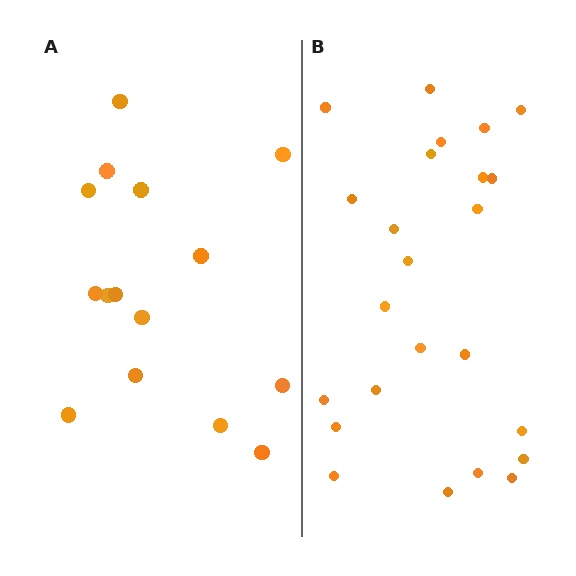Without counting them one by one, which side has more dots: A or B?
Region B (the right region) has more dots.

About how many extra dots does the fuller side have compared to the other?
Region B has roughly 8 or so more dots than region A.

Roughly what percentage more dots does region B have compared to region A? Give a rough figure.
About 60% more.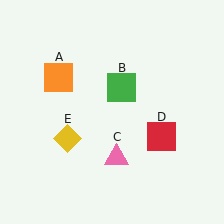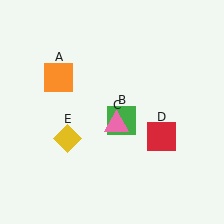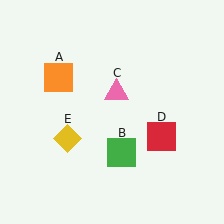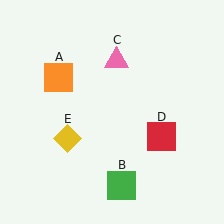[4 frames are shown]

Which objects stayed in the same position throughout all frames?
Orange square (object A) and red square (object D) and yellow diamond (object E) remained stationary.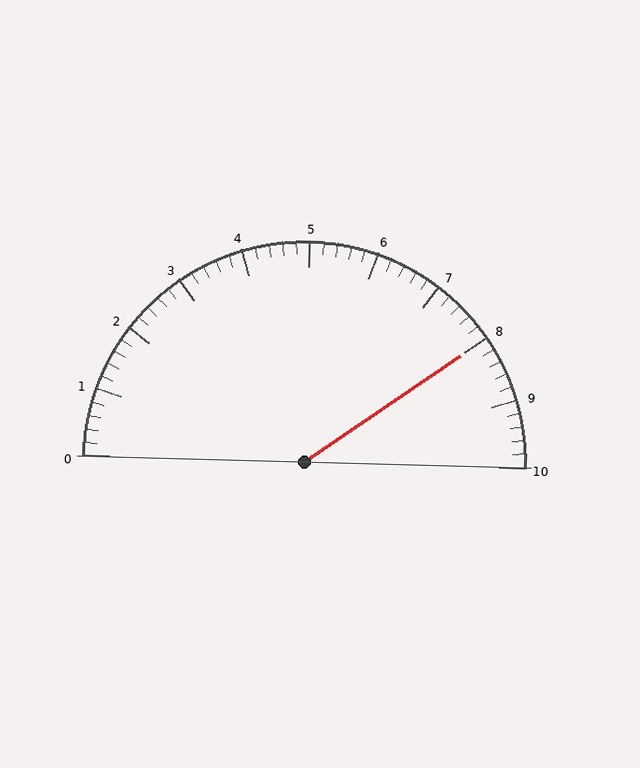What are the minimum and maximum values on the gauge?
The gauge ranges from 0 to 10.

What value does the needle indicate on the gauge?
The needle indicates approximately 8.0.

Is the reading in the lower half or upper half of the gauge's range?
The reading is in the upper half of the range (0 to 10).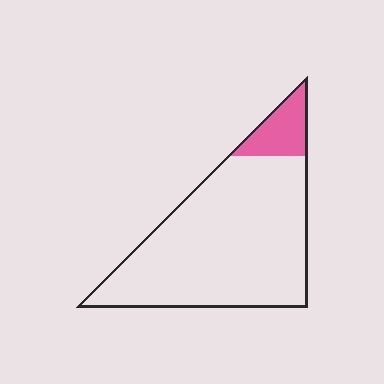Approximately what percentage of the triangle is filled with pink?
Approximately 10%.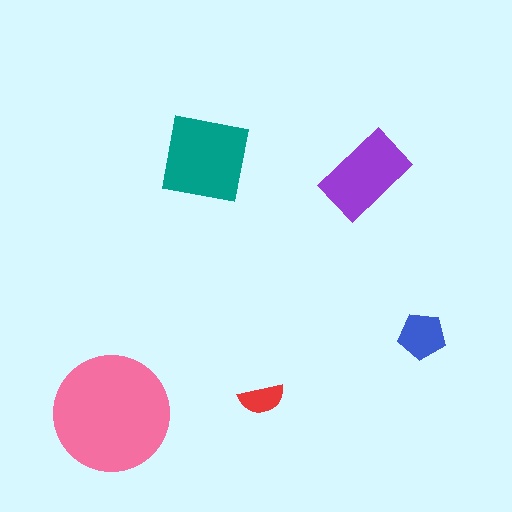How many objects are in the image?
There are 5 objects in the image.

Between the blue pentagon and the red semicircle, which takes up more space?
The blue pentagon.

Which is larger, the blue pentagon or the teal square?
The teal square.